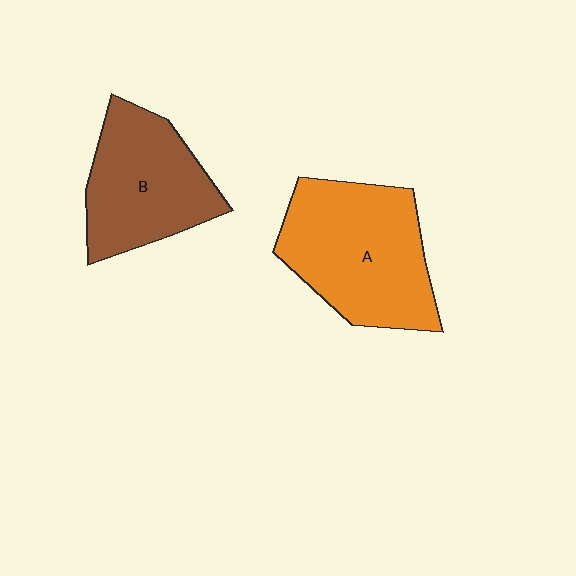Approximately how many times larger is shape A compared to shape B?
Approximately 1.2 times.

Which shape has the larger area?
Shape A (orange).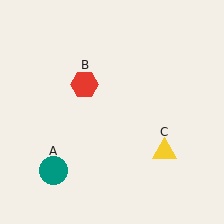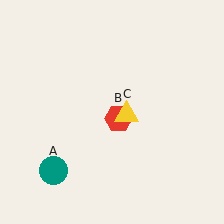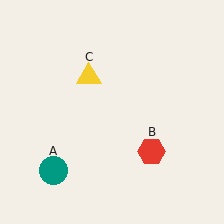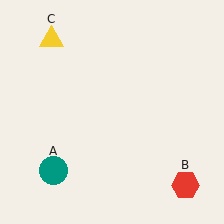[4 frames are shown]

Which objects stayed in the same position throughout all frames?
Teal circle (object A) remained stationary.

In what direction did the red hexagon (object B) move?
The red hexagon (object B) moved down and to the right.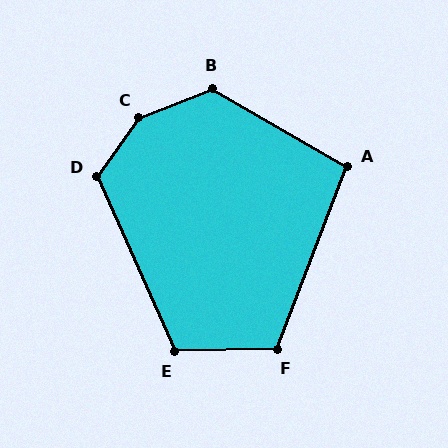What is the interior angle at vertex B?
Approximately 128 degrees (obtuse).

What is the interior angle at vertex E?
Approximately 113 degrees (obtuse).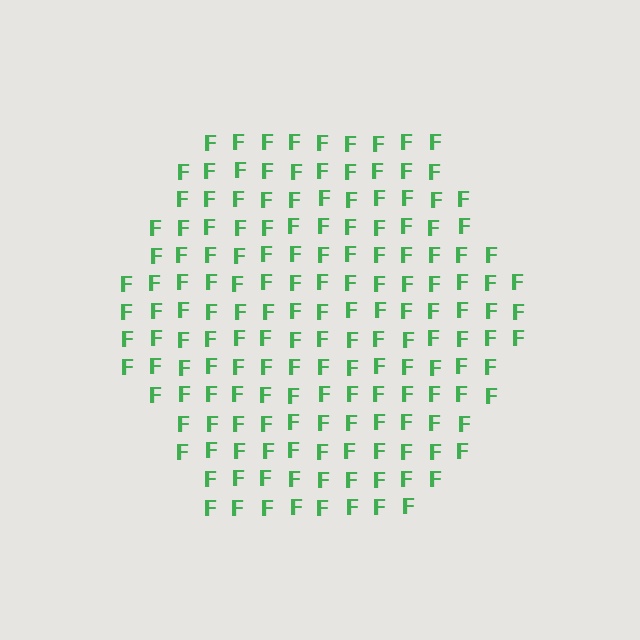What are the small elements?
The small elements are letter F's.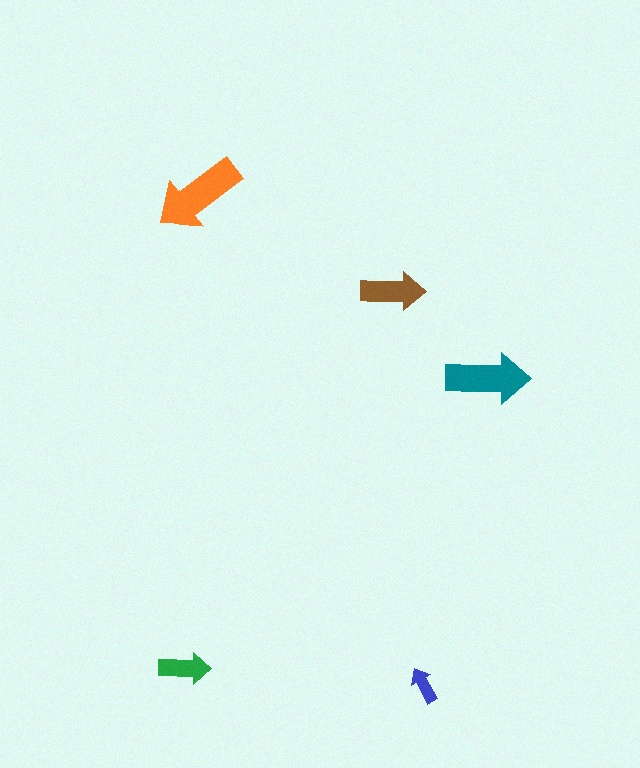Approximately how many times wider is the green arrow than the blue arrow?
About 1.5 times wider.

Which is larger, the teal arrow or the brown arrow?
The teal one.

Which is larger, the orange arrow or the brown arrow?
The orange one.